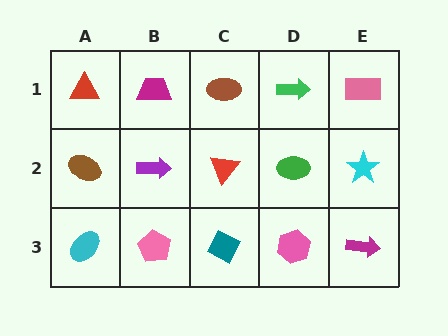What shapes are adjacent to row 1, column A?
A brown ellipse (row 2, column A), a magenta trapezoid (row 1, column B).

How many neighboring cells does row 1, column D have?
3.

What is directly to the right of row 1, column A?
A magenta trapezoid.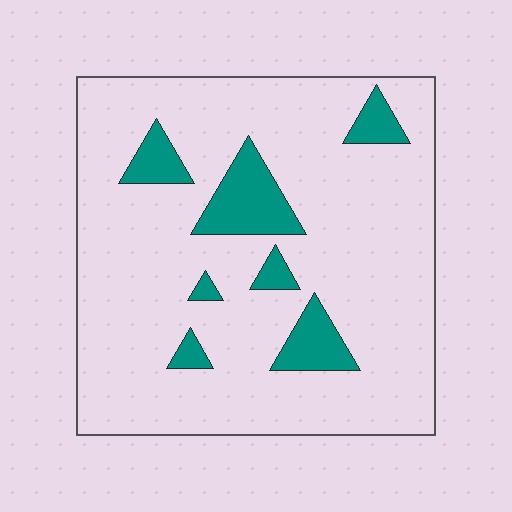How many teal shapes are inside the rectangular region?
7.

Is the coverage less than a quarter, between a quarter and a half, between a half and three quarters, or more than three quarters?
Less than a quarter.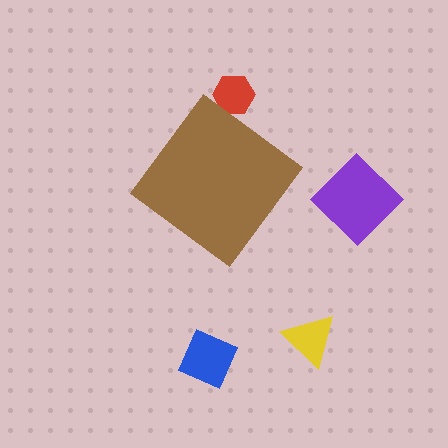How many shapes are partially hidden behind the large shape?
1 shape is partially hidden.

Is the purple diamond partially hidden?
No, the purple diamond is fully visible.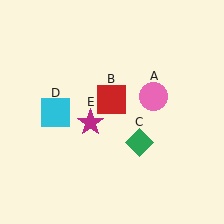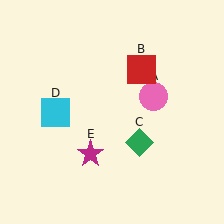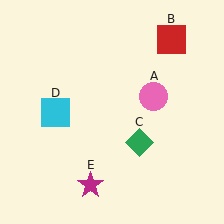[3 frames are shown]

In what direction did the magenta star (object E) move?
The magenta star (object E) moved down.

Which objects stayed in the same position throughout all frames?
Pink circle (object A) and green diamond (object C) and cyan square (object D) remained stationary.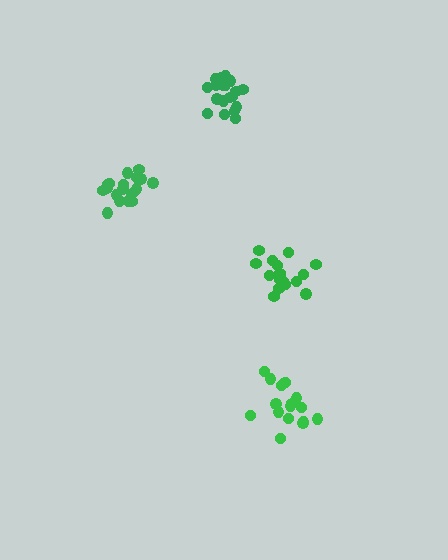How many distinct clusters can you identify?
There are 4 distinct clusters.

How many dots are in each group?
Group 1: 18 dots, Group 2: 17 dots, Group 3: 19 dots, Group 4: 18 dots (72 total).